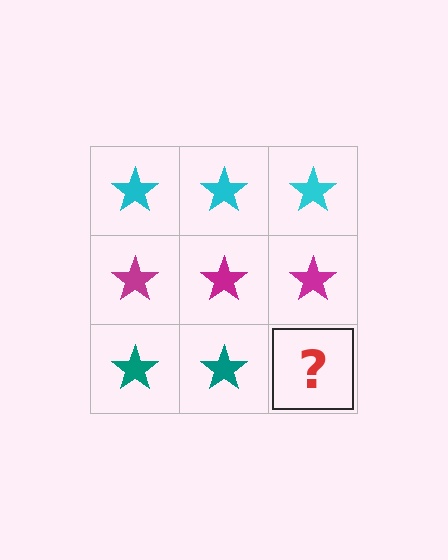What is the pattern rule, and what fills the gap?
The rule is that each row has a consistent color. The gap should be filled with a teal star.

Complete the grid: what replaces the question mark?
The question mark should be replaced with a teal star.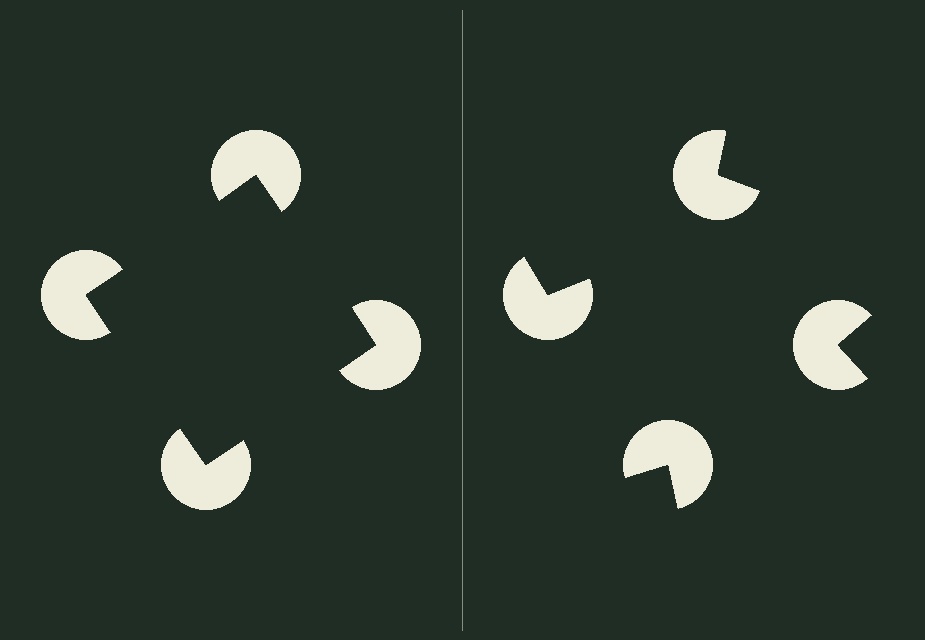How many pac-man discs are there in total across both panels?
8 — 4 on each side.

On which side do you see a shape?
An illusory square appears on the left side. On the right side the wedge cuts are rotated, so no coherent shape forms.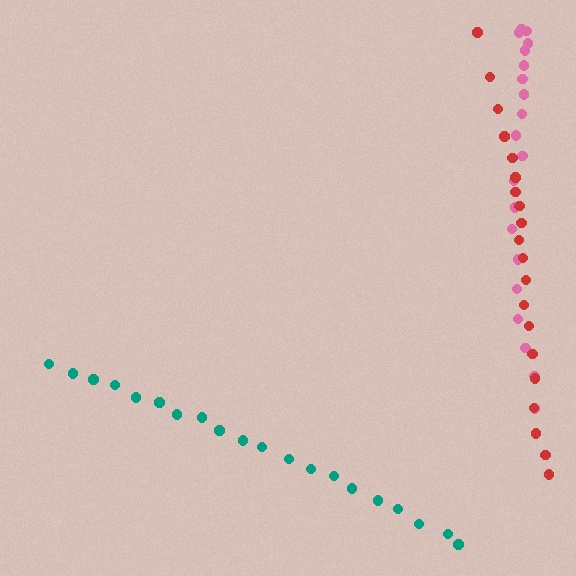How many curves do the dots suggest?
There are 3 distinct paths.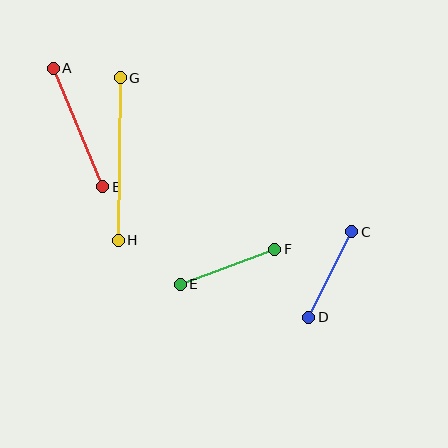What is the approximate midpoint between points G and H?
The midpoint is at approximately (119, 159) pixels.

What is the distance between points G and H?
The distance is approximately 163 pixels.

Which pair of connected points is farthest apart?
Points G and H are farthest apart.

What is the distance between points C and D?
The distance is approximately 96 pixels.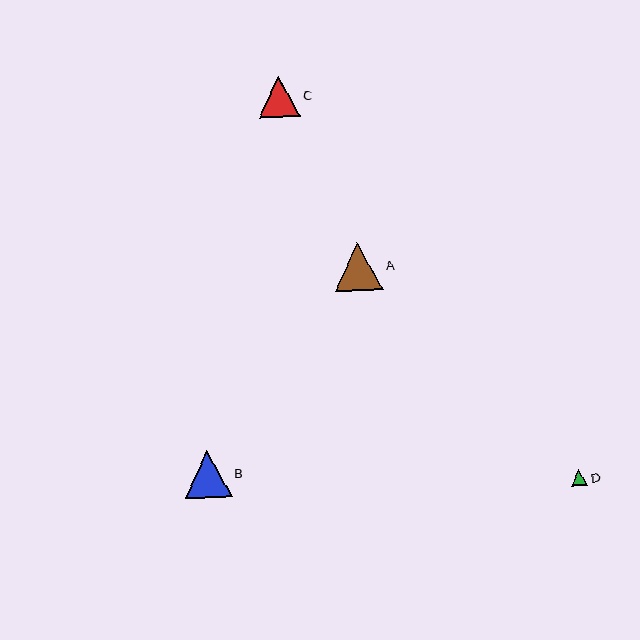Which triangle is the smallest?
Triangle D is the smallest with a size of approximately 16 pixels.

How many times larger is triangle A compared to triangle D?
Triangle A is approximately 3.0 times the size of triangle D.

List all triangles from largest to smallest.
From largest to smallest: A, B, C, D.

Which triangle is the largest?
Triangle A is the largest with a size of approximately 48 pixels.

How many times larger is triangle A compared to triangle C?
Triangle A is approximately 1.2 times the size of triangle C.